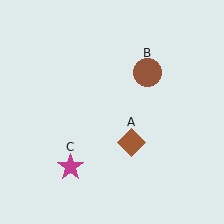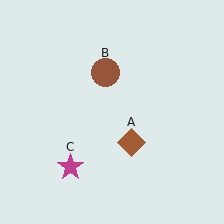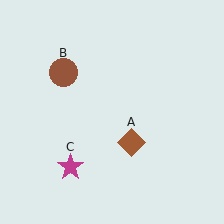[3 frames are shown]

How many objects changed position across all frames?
1 object changed position: brown circle (object B).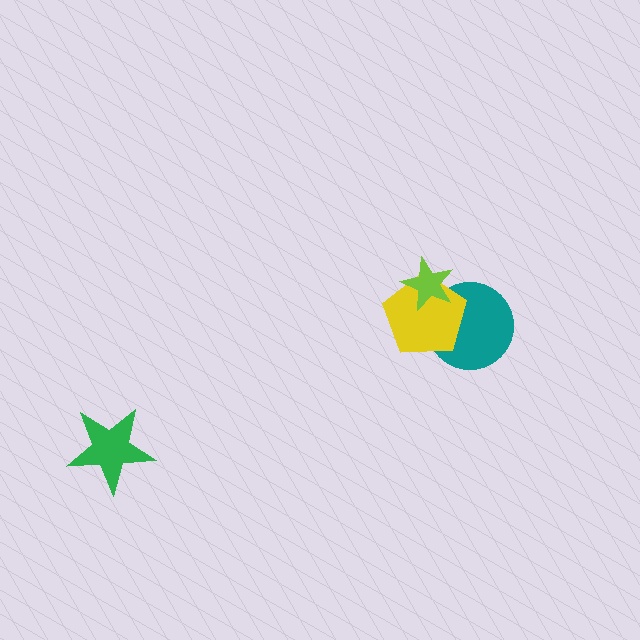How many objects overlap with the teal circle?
2 objects overlap with the teal circle.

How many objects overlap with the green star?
0 objects overlap with the green star.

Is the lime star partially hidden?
No, no other shape covers it.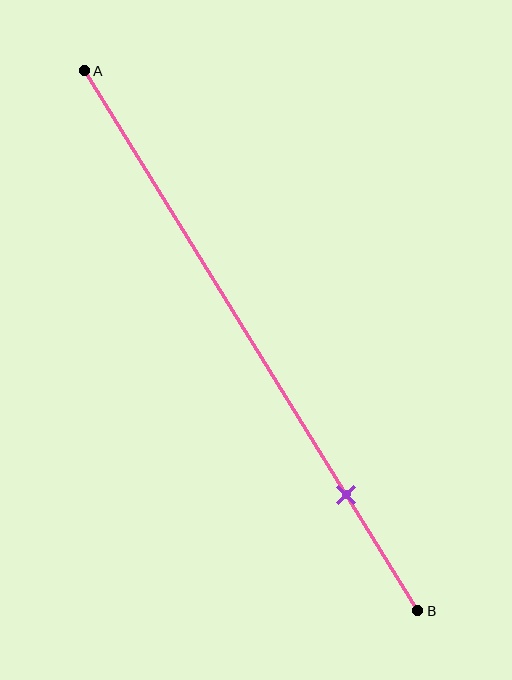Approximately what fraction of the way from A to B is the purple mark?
The purple mark is approximately 80% of the way from A to B.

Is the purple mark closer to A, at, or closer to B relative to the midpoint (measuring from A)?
The purple mark is closer to point B than the midpoint of segment AB.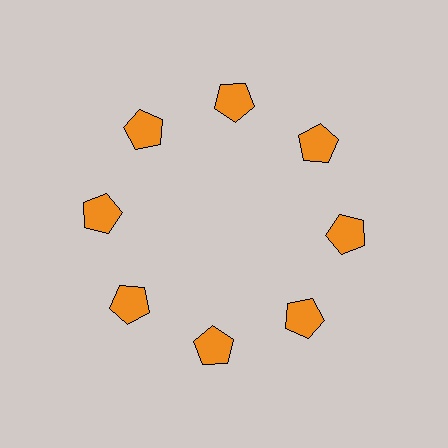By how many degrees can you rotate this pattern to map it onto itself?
The pattern maps onto itself every 45 degrees of rotation.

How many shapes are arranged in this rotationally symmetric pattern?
There are 8 shapes, arranged in 8 groups of 1.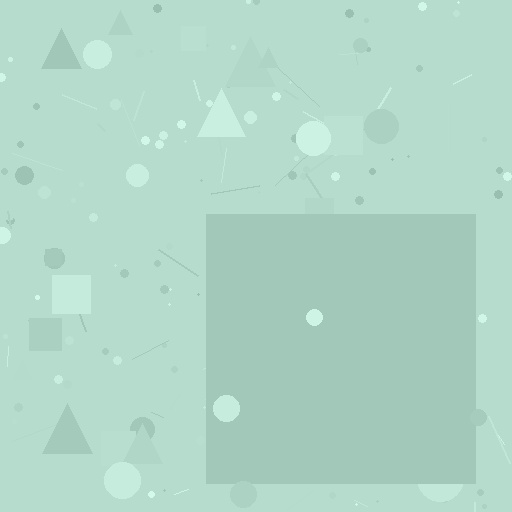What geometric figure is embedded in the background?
A square is embedded in the background.